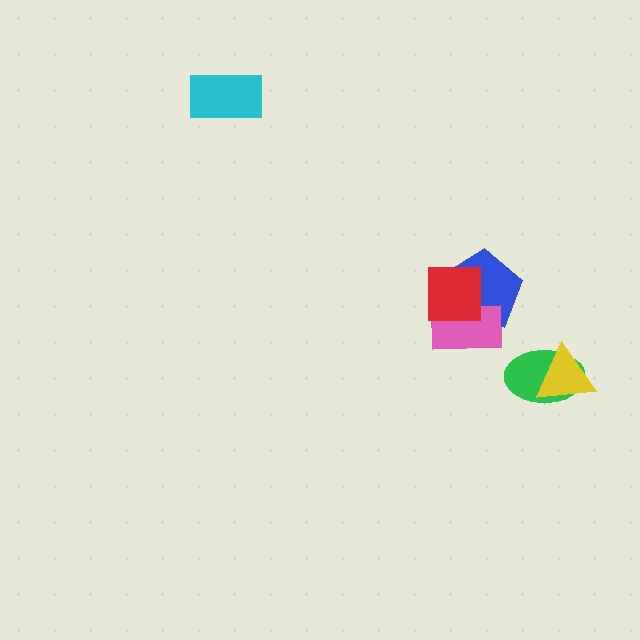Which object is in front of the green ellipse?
The yellow triangle is in front of the green ellipse.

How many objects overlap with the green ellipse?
1 object overlaps with the green ellipse.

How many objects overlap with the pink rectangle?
2 objects overlap with the pink rectangle.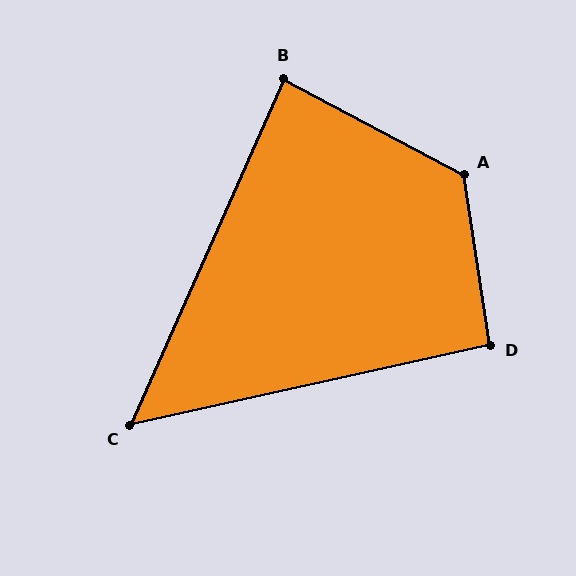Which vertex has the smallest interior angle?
C, at approximately 54 degrees.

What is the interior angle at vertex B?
Approximately 86 degrees (approximately right).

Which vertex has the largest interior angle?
A, at approximately 126 degrees.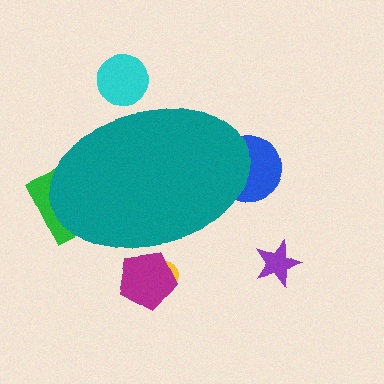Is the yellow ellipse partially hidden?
Yes, the yellow ellipse is partially hidden behind the teal ellipse.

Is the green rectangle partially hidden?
Yes, the green rectangle is partially hidden behind the teal ellipse.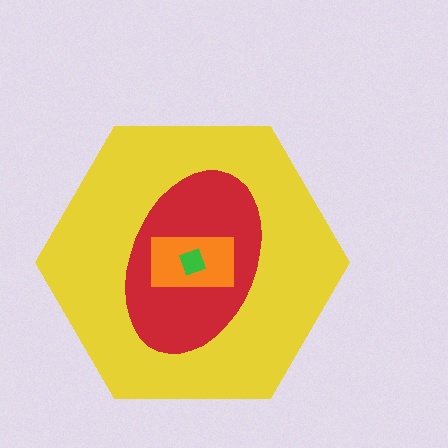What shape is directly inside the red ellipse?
The orange rectangle.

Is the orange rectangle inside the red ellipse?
Yes.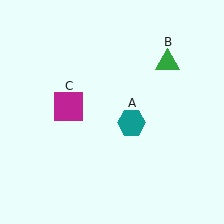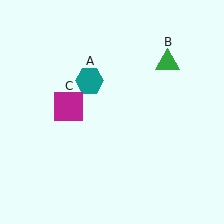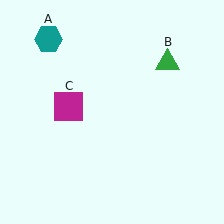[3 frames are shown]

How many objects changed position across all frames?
1 object changed position: teal hexagon (object A).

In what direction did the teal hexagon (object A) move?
The teal hexagon (object A) moved up and to the left.